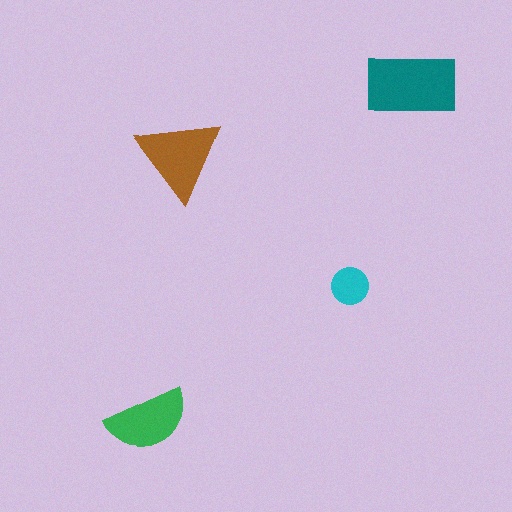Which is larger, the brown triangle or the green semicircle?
The brown triangle.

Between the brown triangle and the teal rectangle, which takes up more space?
The teal rectangle.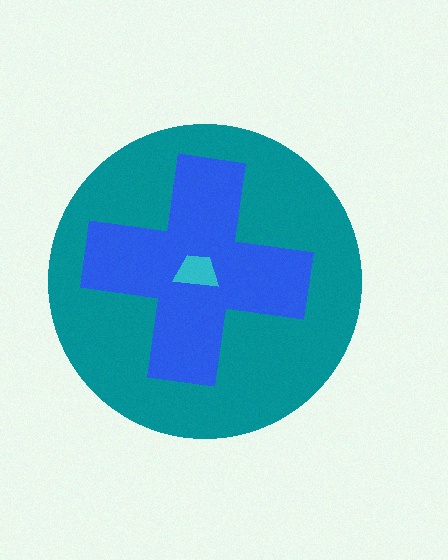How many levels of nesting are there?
3.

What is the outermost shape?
The teal circle.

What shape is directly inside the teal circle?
The blue cross.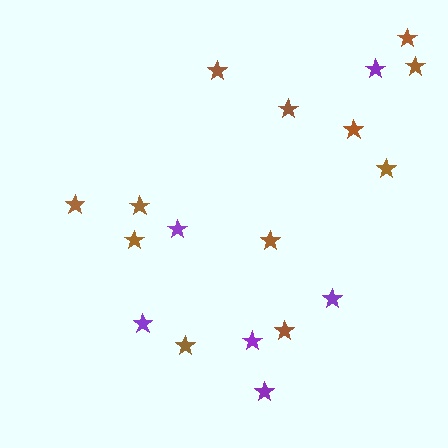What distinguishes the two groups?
There are 2 groups: one group of brown stars (12) and one group of purple stars (6).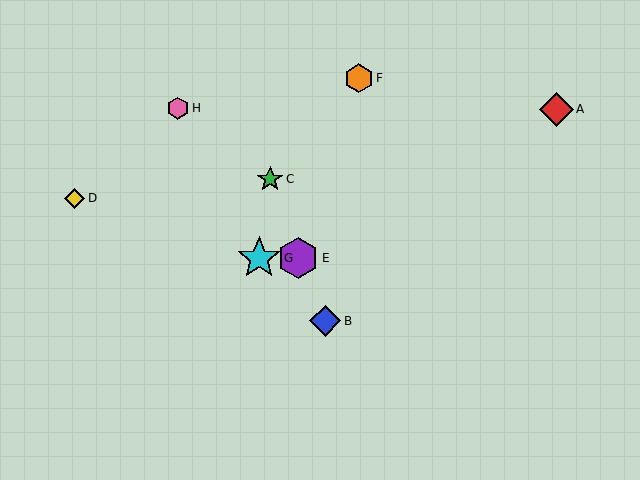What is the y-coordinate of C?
Object C is at y≈179.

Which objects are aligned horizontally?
Objects E, G are aligned horizontally.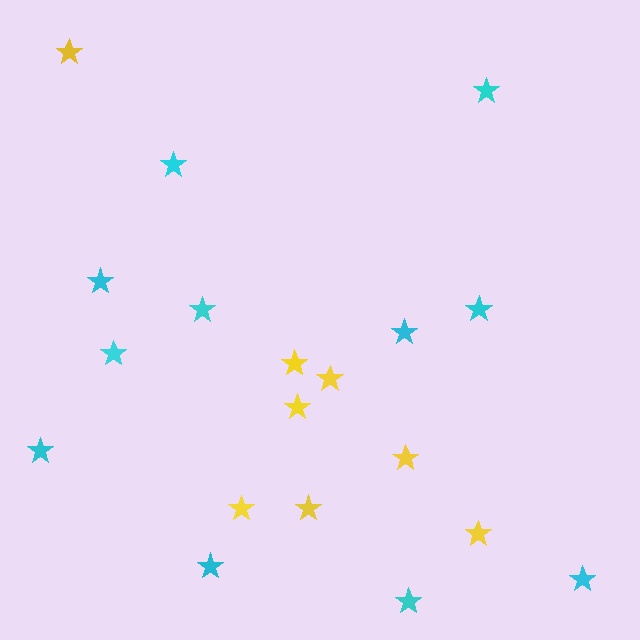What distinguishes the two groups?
There are 2 groups: one group of yellow stars (8) and one group of cyan stars (11).